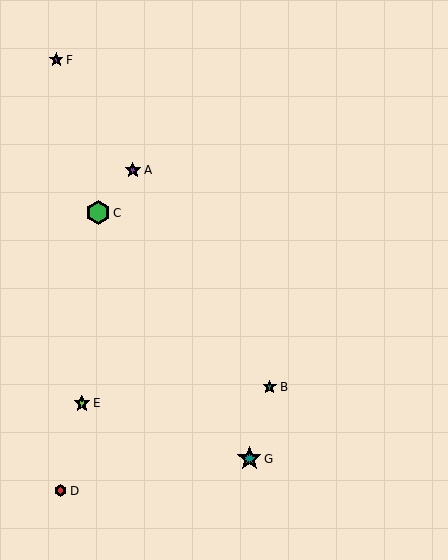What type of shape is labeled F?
Shape F is a purple star.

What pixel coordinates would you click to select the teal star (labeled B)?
Click at (270, 387) to select the teal star B.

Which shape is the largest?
The teal star (labeled G) is the largest.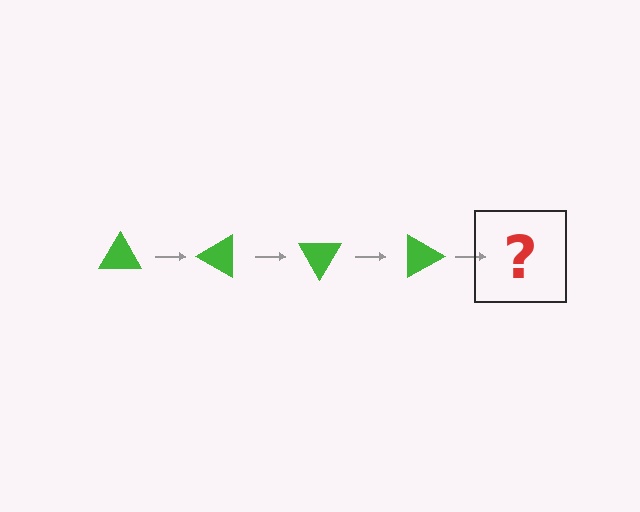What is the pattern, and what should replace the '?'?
The pattern is that the triangle rotates 30 degrees each step. The '?' should be a green triangle rotated 120 degrees.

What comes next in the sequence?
The next element should be a green triangle rotated 120 degrees.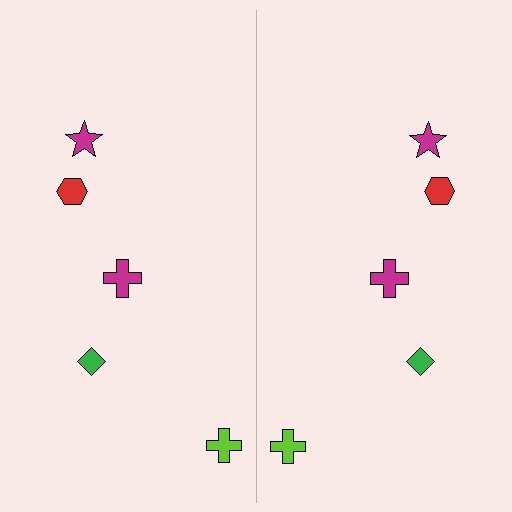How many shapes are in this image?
There are 10 shapes in this image.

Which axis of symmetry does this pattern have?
The pattern has a vertical axis of symmetry running through the center of the image.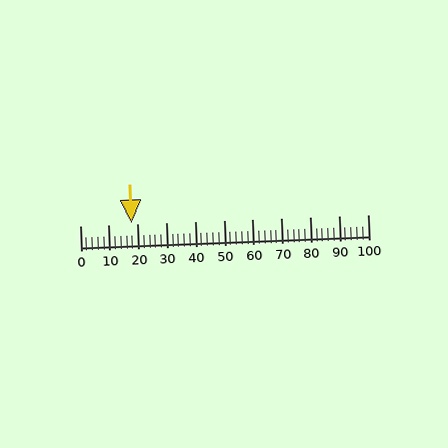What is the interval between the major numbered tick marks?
The major tick marks are spaced 10 units apart.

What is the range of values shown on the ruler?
The ruler shows values from 0 to 100.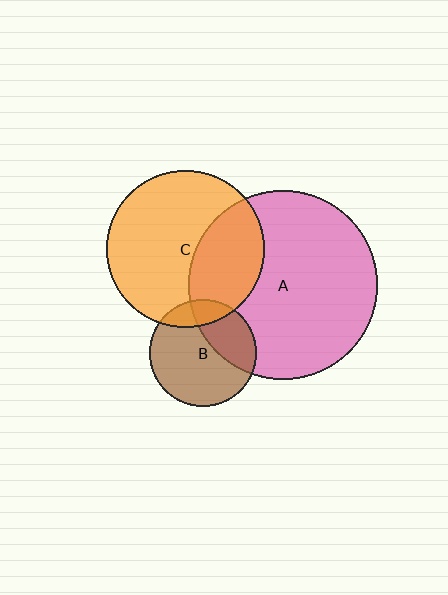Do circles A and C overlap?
Yes.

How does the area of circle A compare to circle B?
Approximately 3.1 times.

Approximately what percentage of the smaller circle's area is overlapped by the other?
Approximately 35%.